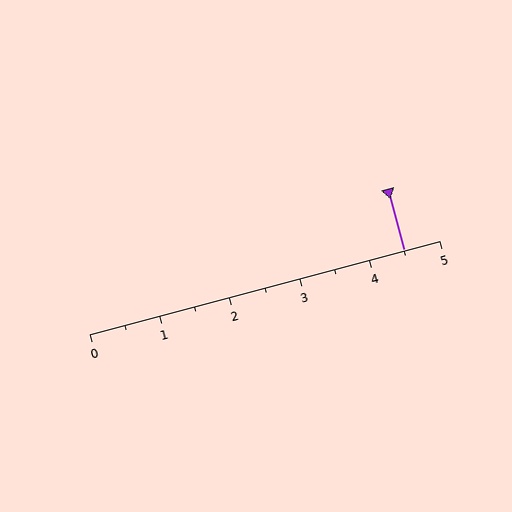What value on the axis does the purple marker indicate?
The marker indicates approximately 4.5.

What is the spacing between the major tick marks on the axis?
The major ticks are spaced 1 apart.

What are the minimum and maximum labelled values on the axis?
The axis runs from 0 to 5.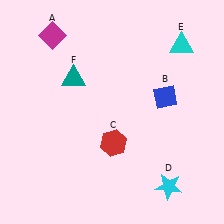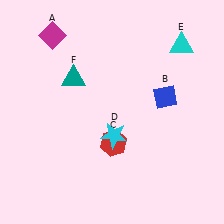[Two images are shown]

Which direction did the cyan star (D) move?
The cyan star (D) moved left.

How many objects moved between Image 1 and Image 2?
1 object moved between the two images.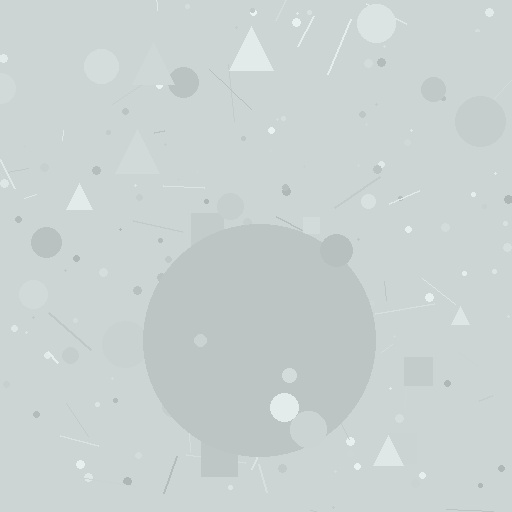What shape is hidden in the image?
A circle is hidden in the image.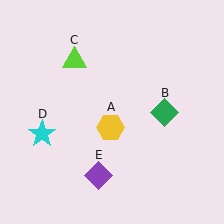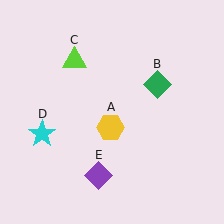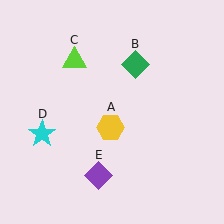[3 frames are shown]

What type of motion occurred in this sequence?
The green diamond (object B) rotated counterclockwise around the center of the scene.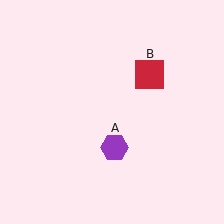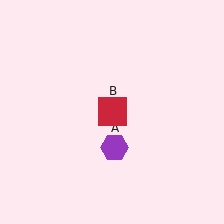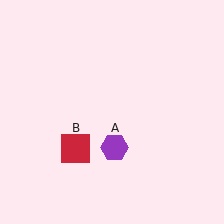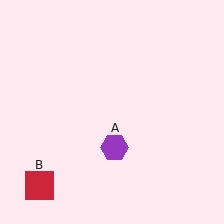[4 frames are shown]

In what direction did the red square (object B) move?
The red square (object B) moved down and to the left.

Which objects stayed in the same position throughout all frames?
Purple hexagon (object A) remained stationary.